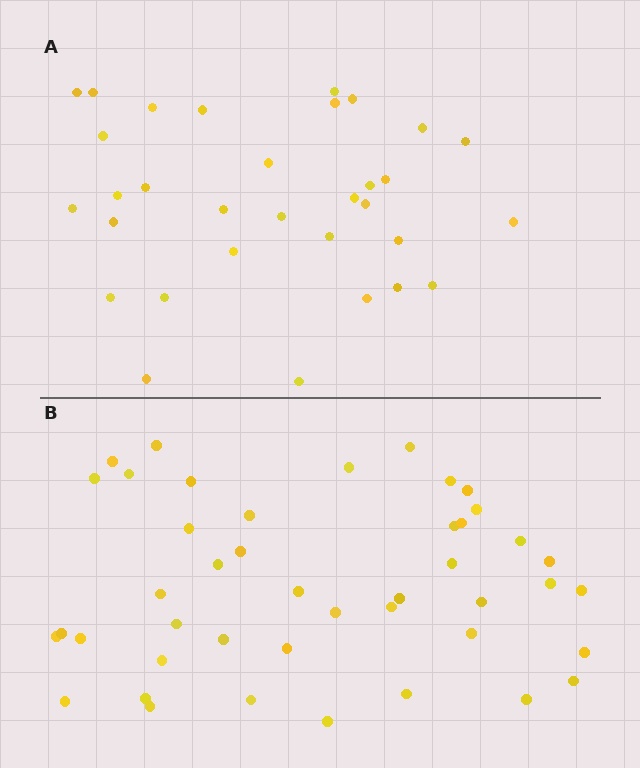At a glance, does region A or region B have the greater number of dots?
Region B (the bottom region) has more dots.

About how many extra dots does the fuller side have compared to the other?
Region B has roughly 12 or so more dots than region A.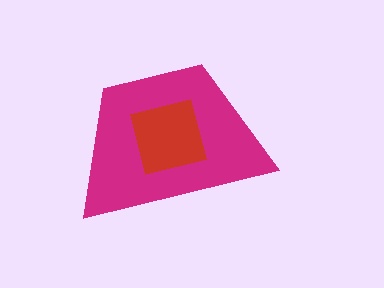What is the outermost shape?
The magenta trapezoid.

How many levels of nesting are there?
2.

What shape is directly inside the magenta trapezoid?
The red square.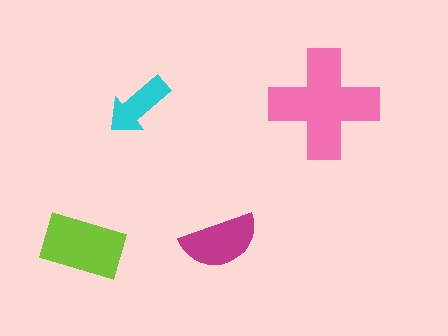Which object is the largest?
The pink cross.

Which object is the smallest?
The cyan arrow.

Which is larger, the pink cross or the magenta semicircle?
The pink cross.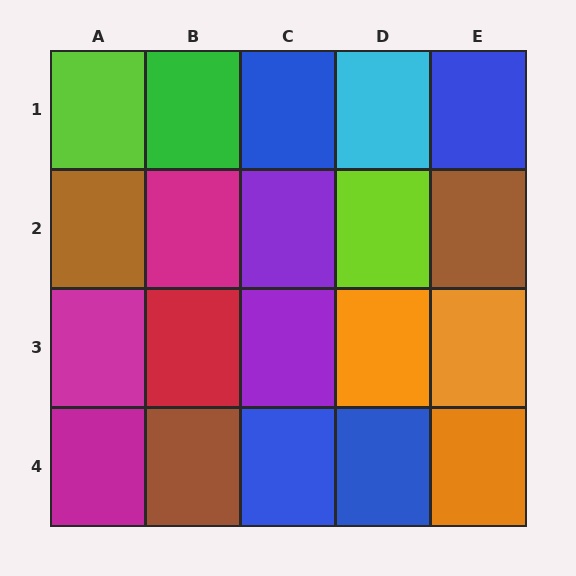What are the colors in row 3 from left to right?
Magenta, red, purple, orange, orange.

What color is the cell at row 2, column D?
Lime.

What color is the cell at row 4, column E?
Orange.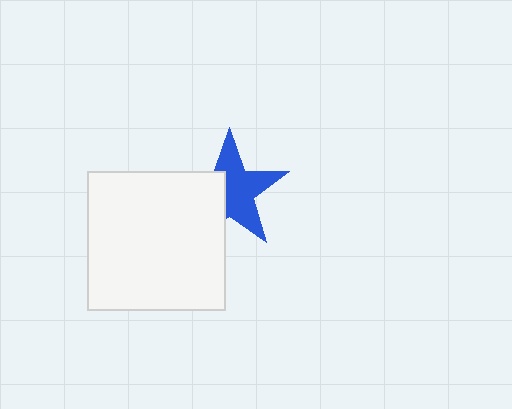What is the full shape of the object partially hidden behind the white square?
The partially hidden object is a blue star.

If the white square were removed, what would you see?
You would see the complete blue star.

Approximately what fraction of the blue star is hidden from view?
Roughly 39% of the blue star is hidden behind the white square.